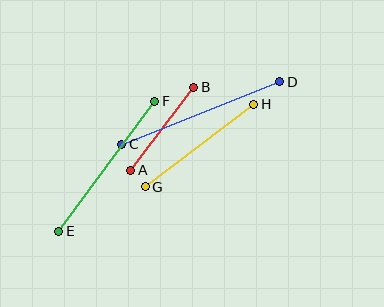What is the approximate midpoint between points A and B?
The midpoint is at approximately (162, 129) pixels.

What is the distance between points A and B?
The distance is approximately 104 pixels.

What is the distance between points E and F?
The distance is approximately 161 pixels.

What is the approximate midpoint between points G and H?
The midpoint is at approximately (199, 146) pixels.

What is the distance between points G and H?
The distance is approximately 137 pixels.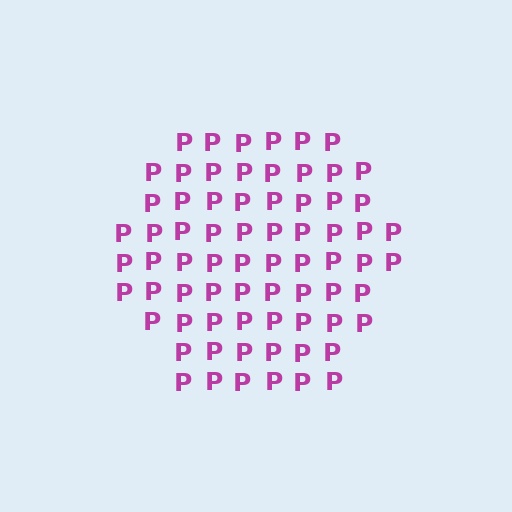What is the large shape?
The large shape is a hexagon.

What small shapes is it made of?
It is made of small letter P's.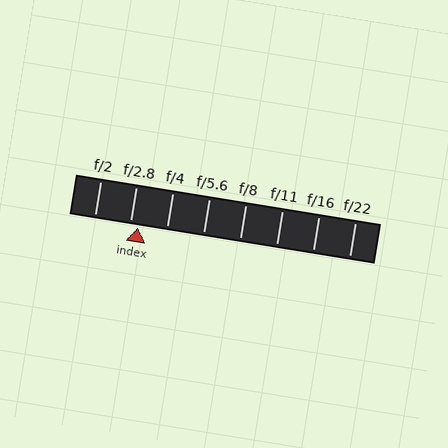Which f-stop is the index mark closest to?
The index mark is closest to f/2.8.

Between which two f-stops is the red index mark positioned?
The index mark is between f/2.8 and f/4.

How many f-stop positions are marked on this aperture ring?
There are 8 f-stop positions marked.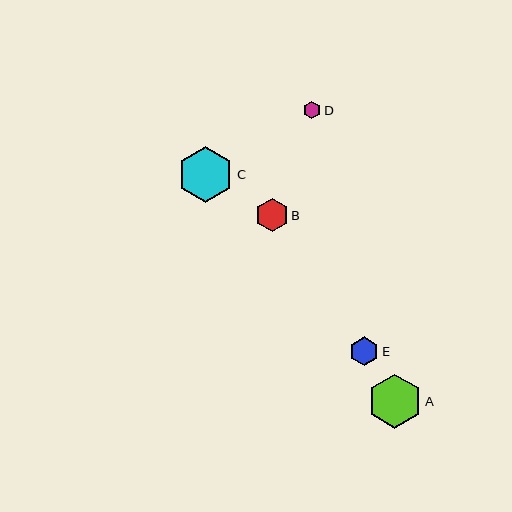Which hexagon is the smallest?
Hexagon D is the smallest with a size of approximately 18 pixels.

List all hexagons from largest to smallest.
From largest to smallest: C, A, B, E, D.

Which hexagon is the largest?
Hexagon C is the largest with a size of approximately 56 pixels.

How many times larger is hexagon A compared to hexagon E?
Hexagon A is approximately 1.9 times the size of hexagon E.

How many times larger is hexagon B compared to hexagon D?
Hexagon B is approximately 1.8 times the size of hexagon D.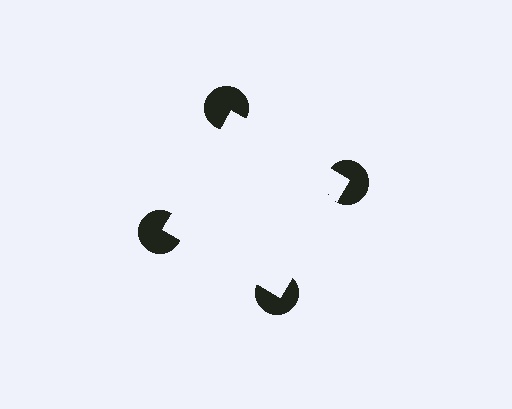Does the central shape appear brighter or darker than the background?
It typically appears slightly brighter than the background, even though no actual brightness change is drawn.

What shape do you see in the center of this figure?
An illusory square — its edges are inferred from the aligned wedge cuts in the pac-man discs, not physically drawn.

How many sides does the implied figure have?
4 sides.